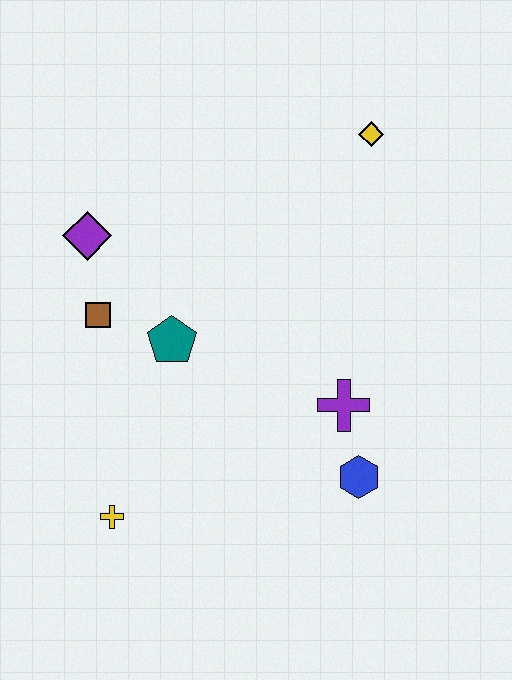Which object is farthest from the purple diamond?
The blue hexagon is farthest from the purple diamond.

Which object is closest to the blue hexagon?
The purple cross is closest to the blue hexagon.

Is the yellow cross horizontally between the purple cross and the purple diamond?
Yes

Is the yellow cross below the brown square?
Yes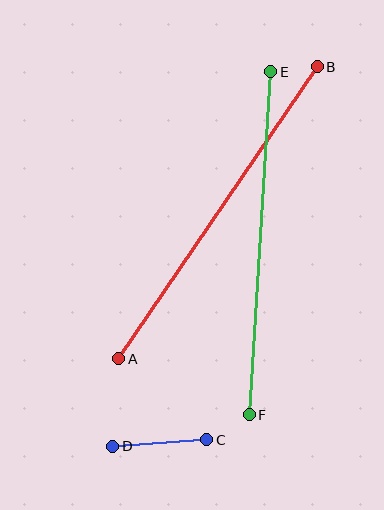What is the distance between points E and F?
The distance is approximately 343 pixels.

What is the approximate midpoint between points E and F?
The midpoint is at approximately (260, 243) pixels.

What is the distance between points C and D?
The distance is approximately 95 pixels.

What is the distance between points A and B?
The distance is approximately 354 pixels.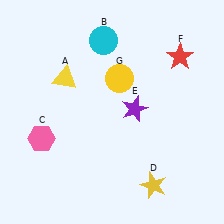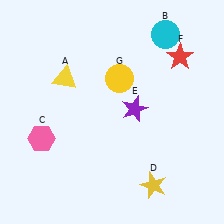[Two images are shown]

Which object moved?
The cyan circle (B) moved right.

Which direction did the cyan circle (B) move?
The cyan circle (B) moved right.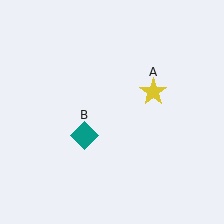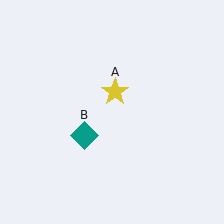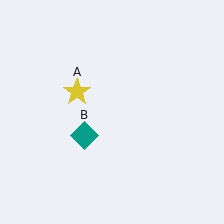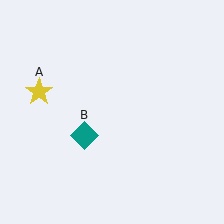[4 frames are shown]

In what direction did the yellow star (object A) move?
The yellow star (object A) moved left.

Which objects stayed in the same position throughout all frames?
Teal diamond (object B) remained stationary.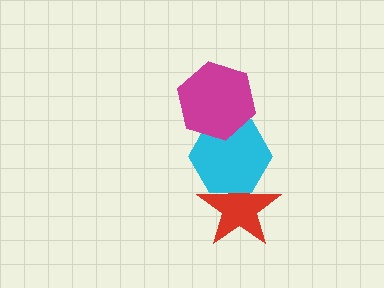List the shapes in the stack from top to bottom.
From top to bottom: the magenta hexagon, the cyan hexagon, the red star.